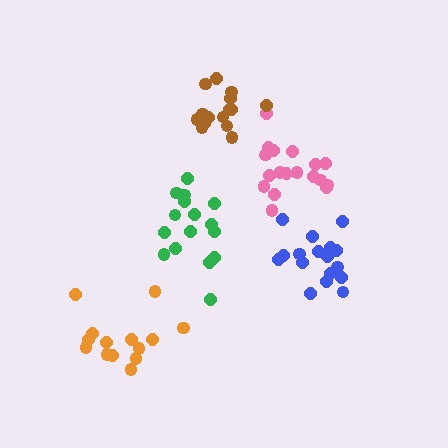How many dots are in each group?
Group 1: 16 dots, Group 2: 18 dots, Group 3: 17 dots, Group 4: 14 dots, Group 5: 15 dots (80 total).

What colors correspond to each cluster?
The clusters are colored: green, pink, blue, orange, brown.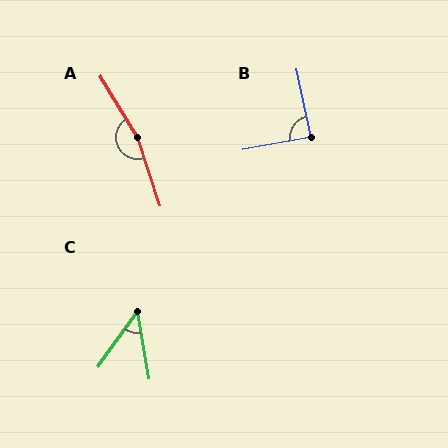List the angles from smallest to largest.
C (45°), B (88°), A (167°).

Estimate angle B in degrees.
Approximately 88 degrees.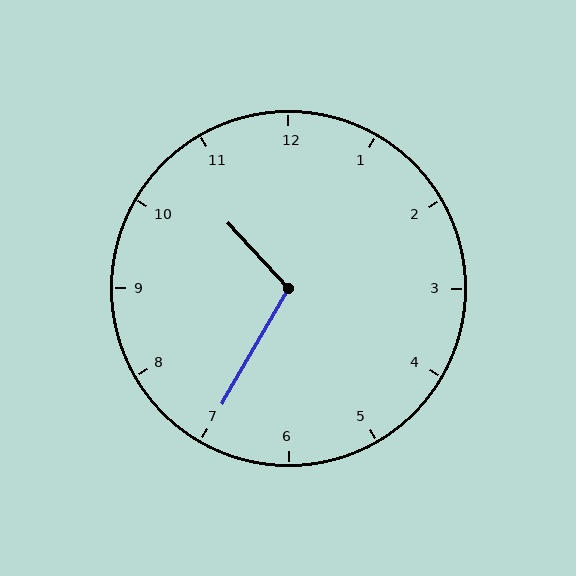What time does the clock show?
10:35.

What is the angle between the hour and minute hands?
Approximately 108 degrees.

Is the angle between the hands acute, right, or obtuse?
It is obtuse.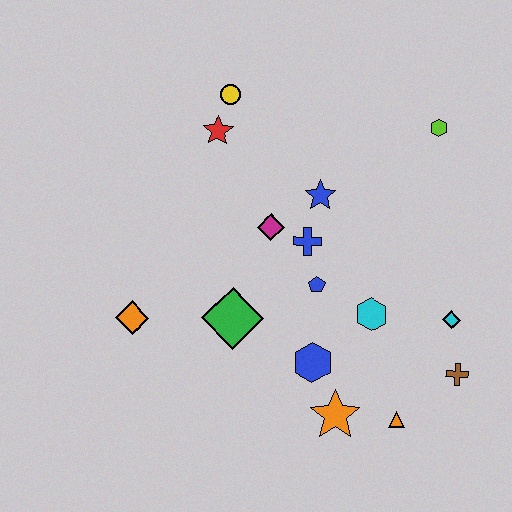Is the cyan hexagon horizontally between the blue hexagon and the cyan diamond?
Yes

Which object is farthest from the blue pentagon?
The yellow circle is farthest from the blue pentagon.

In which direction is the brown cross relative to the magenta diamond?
The brown cross is to the right of the magenta diamond.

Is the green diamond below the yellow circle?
Yes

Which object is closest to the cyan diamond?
The brown cross is closest to the cyan diamond.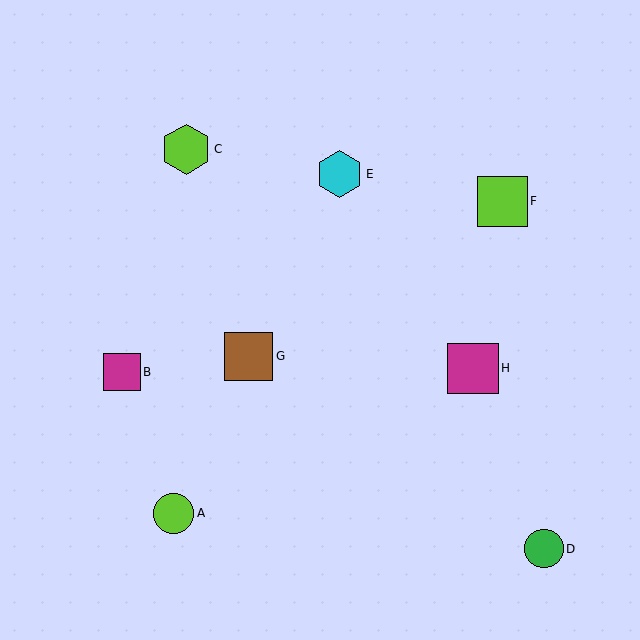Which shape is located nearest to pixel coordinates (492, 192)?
The lime square (labeled F) at (503, 201) is nearest to that location.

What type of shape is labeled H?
Shape H is a magenta square.